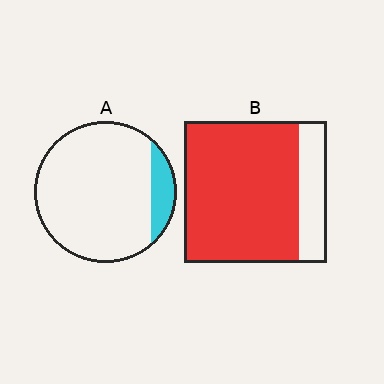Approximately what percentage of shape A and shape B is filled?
A is approximately 10% and B is approximately 80%.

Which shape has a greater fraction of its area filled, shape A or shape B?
Shape B.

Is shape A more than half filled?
No.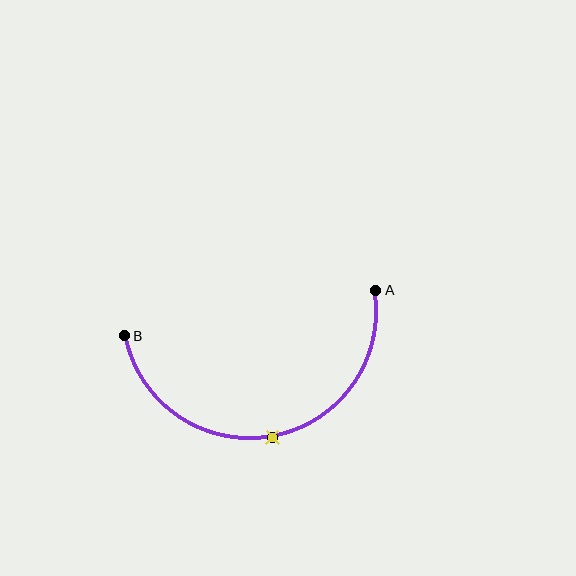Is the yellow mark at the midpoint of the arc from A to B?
Yes. The yellow mark lies on the arc at equal arc-length from both A and B — it is the arc midpoint.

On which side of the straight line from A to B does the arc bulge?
The arc bulges below the straight line connecting A and B.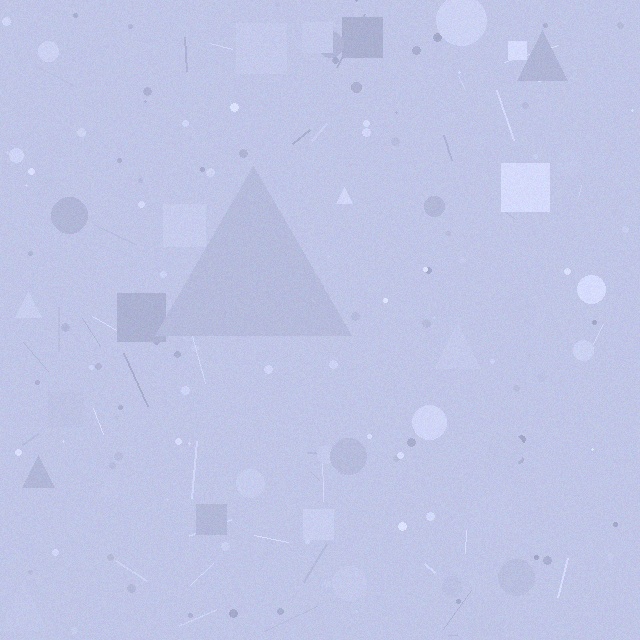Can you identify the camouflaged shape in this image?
The camouflaged shape is a triangle.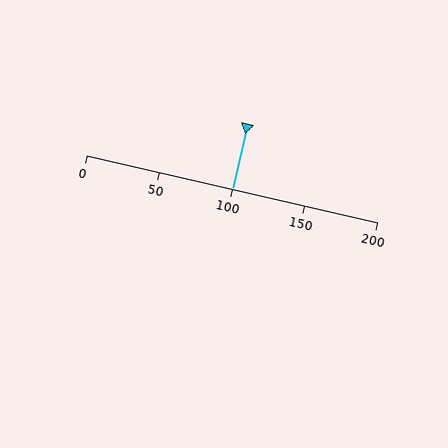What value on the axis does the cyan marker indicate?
The marker indicates approximately 100.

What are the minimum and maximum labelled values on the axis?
The axis runs from 0 to 200.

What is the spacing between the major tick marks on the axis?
The major ticks are spaced 50 apart.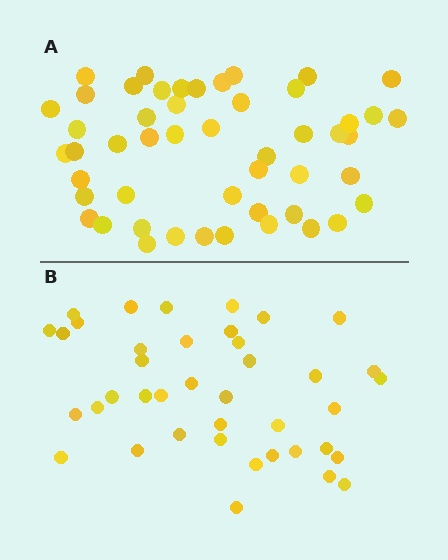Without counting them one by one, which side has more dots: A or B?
Region A (the top region) has more dots.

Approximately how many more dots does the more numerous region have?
Region A has roughly 10 or so more dots than region B.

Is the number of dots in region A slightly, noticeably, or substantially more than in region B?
Region A has noticeably more, but not dramatically so. The ratio is roughly 1.2 to 1.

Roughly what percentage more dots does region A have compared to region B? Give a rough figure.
About 25% more.